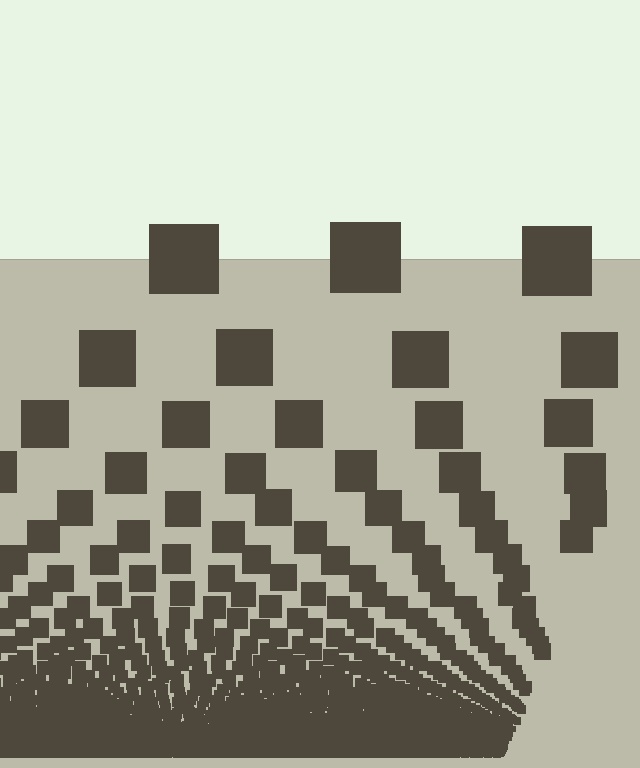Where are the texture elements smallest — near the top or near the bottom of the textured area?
Near the bottom.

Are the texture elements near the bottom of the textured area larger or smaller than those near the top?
Smaller. The gradient is inverted — elements near the bottom are smaller and denser.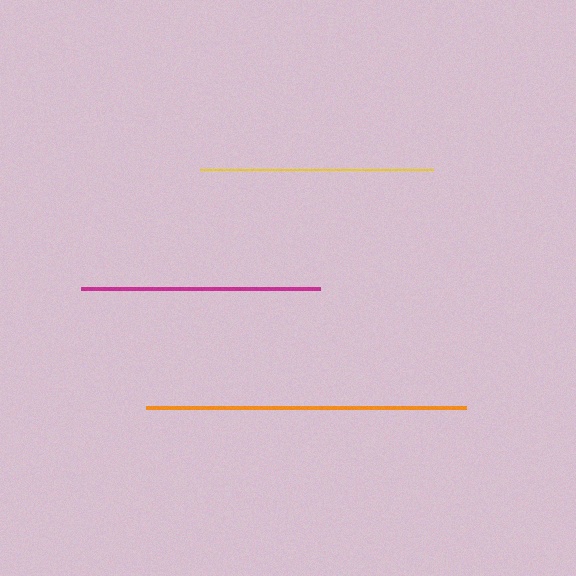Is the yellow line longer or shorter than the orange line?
The orange line is longer than the yellow line.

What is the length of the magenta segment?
The magenta segment is approximately 238 pixels long.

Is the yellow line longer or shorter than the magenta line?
The magenta line is longer than the yellow line.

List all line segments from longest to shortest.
From longest to shortest: orange, magenta, yellow.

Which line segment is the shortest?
The yellow line is the shortest at approximately 232 pixels.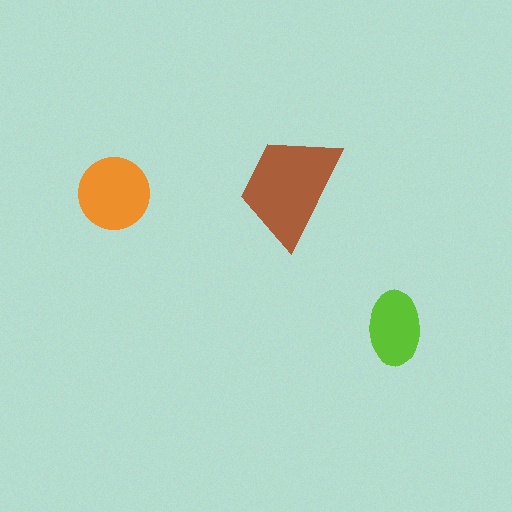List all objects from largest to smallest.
The brown trapezoid, the orange circle, the lime ellipse.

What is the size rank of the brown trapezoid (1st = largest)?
1st.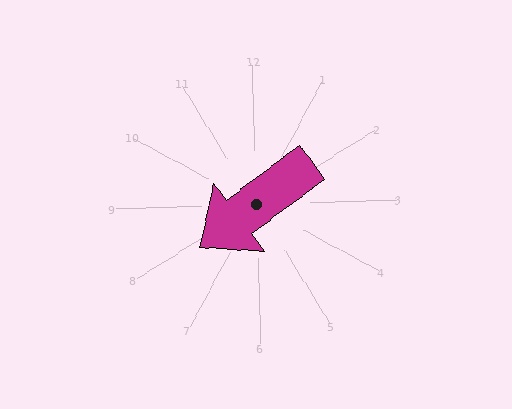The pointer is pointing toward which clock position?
Roughly 8 o'clock.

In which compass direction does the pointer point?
Southwest.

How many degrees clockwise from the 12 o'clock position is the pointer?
Approximately 235 degrees.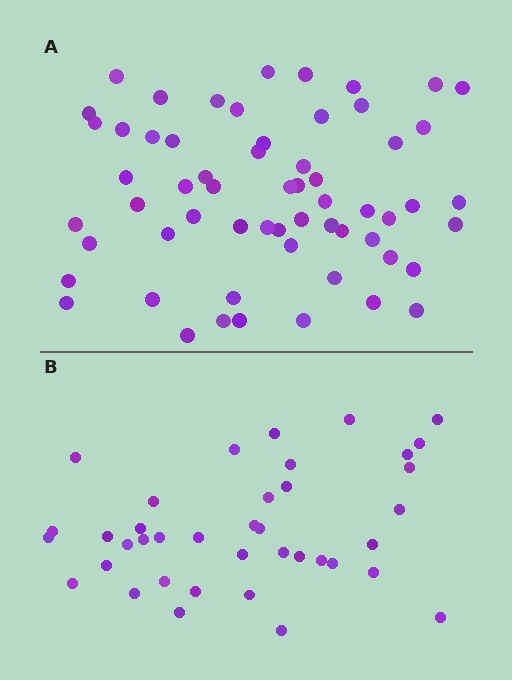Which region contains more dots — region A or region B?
Region A (the top region) has more dots.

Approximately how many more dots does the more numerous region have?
Region A has approximately 20 more dots than region B.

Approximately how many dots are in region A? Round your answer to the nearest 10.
About 60 dots.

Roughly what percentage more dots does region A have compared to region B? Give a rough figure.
About 55% more.